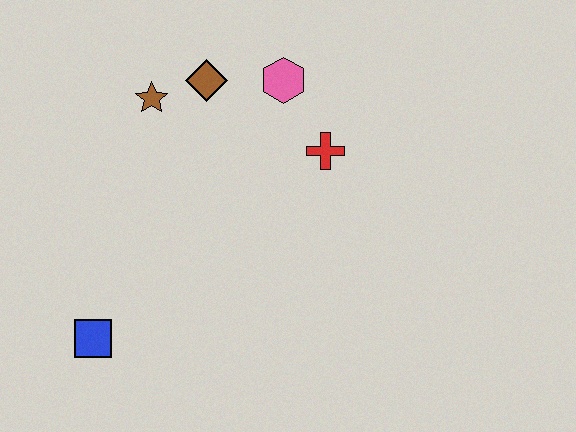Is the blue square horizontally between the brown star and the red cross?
No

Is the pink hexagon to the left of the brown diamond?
No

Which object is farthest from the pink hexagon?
The blue square is farthest from the pink hexagon.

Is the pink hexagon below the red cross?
No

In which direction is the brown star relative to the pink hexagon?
The brown star is to the left of the pink hexagon.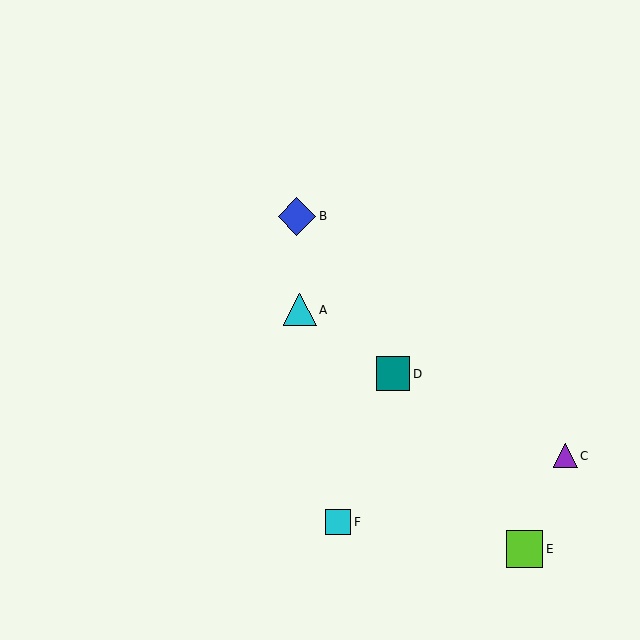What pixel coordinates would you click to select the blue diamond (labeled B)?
Click at (297, 216) to select the blue diamond B.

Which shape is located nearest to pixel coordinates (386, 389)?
The teal square (labeled D) at (393, 374) is nearest to that location.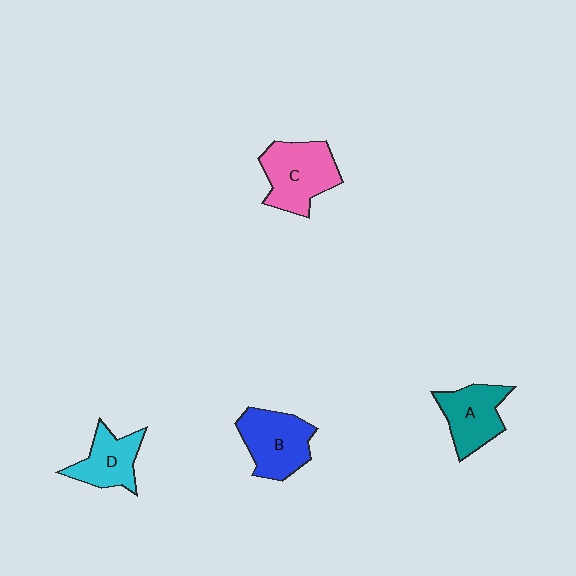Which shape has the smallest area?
Shape D (cyan).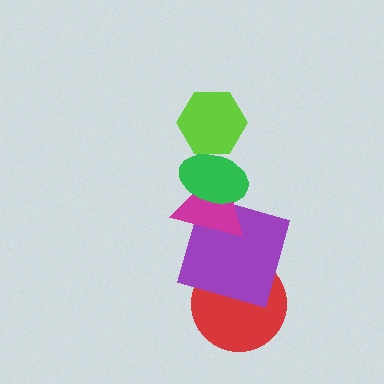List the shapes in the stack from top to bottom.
From top to bottom: the lime hexagon, the green ellipse, the magenta triangle, the purple square, the red circle.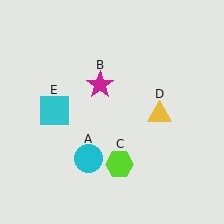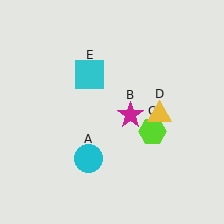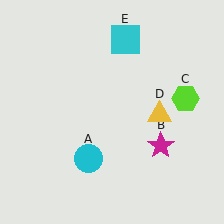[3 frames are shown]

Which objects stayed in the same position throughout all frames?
Cyan circle (object A) and yellow triangle (object D) remained stationary.